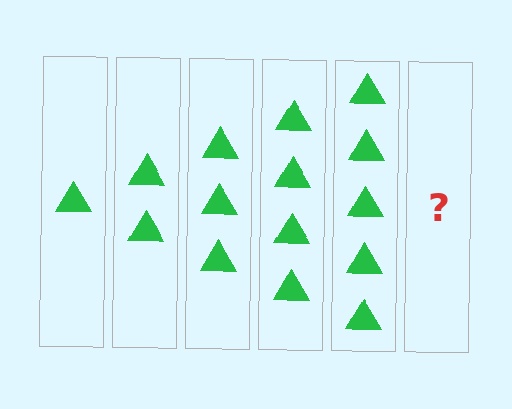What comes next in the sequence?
The next element should be 6 triangles.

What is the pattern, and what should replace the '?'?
The pattern is that each step adds one more triangle. The '?' should be 6 triangles.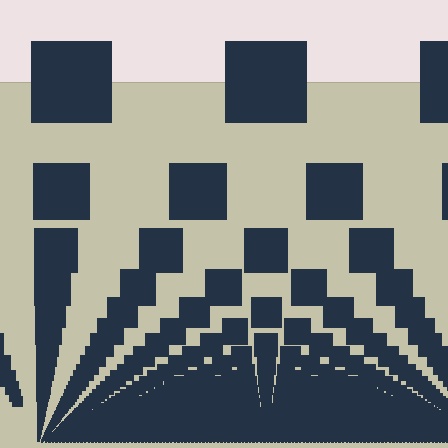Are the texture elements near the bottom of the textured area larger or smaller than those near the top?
Smaller. The gradient is inverted — elements near the bottom are smaller and denser.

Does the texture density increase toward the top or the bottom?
Density increases toward the bottom.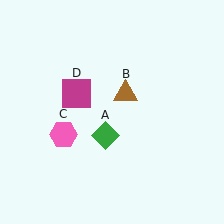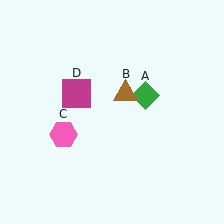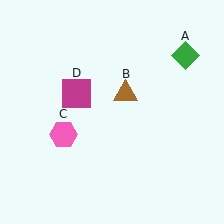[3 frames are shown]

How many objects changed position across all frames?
1 object changed position: green diamond (object A).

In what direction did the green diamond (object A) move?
The green diamond (object A) moved up and to the right.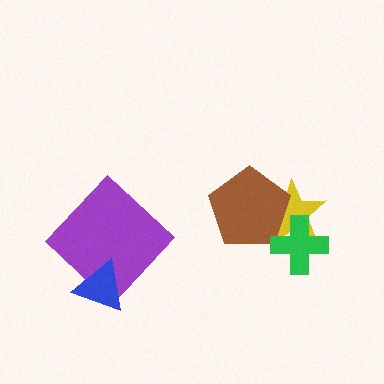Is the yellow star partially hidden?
Yes, it is partially covered by another shape.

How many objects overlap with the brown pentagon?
2 objects overlap with the brown pentagon.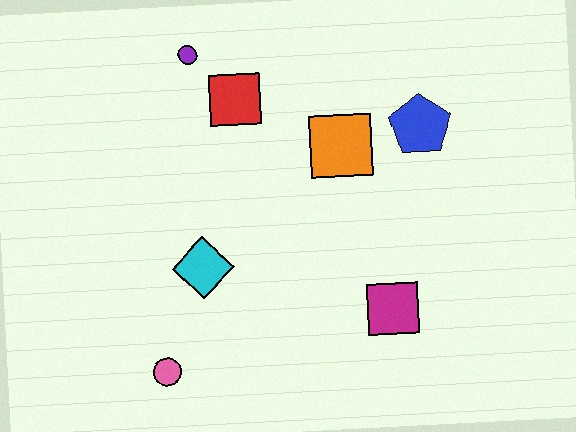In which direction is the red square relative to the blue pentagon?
The red square is to the left of the blue pentagon.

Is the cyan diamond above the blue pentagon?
No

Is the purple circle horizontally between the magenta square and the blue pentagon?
No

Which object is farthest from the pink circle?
The blue pentagon is farthest from the pink circle.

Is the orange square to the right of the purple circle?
Yes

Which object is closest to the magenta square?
The orange square is closest to the magenta square.